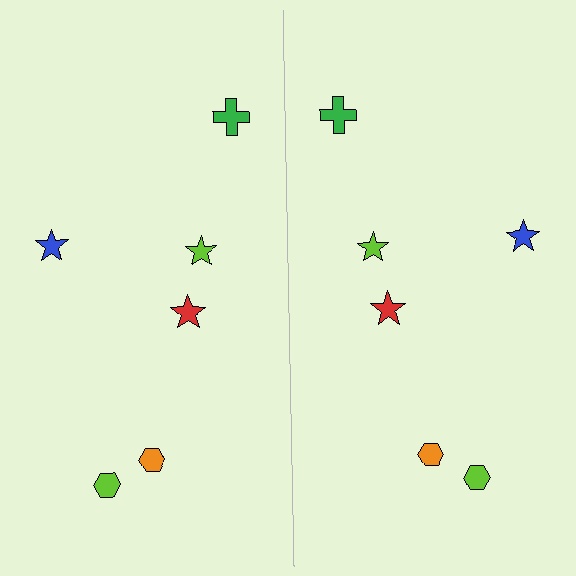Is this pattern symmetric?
Yes, this pattern has bilateral (reflection) symmetry.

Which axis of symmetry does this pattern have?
The pattern has a vertical axis of symmetry running through the center of the image.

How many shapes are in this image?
There are 12 shapes in this image.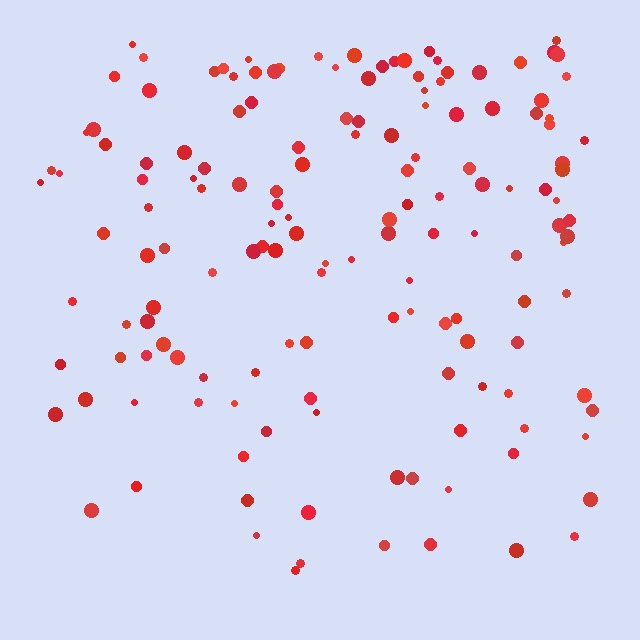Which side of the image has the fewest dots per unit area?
The bottom.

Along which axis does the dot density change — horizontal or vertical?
Vertical.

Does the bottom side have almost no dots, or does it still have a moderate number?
Still a moderate number, just noticeably fewer than the top.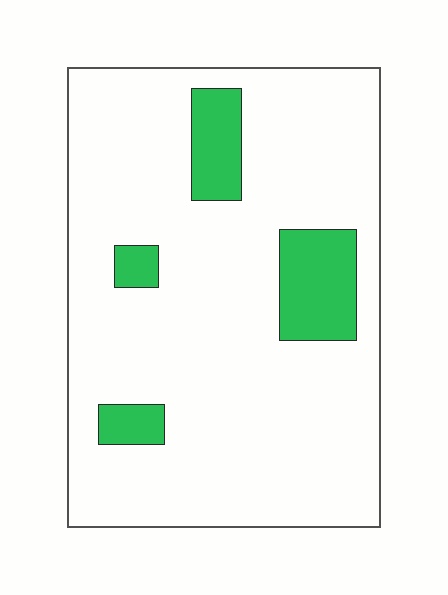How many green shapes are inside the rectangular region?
4.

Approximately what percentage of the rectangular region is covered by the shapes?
Approximately 15%.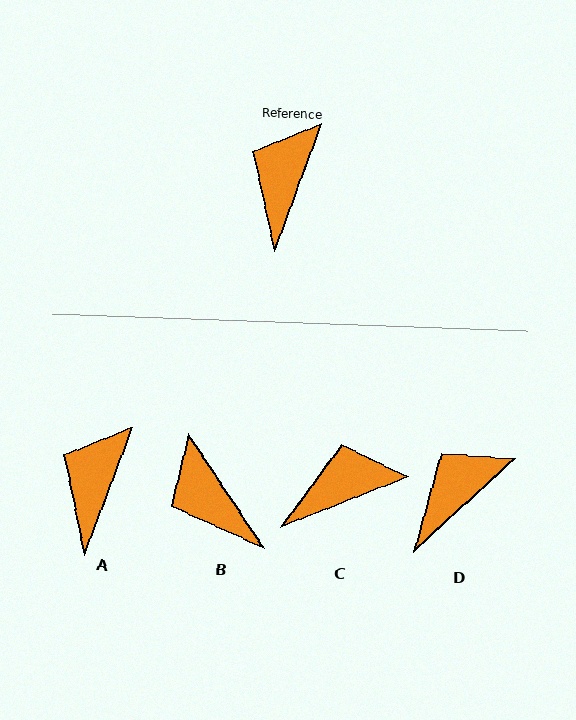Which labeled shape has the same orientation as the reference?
A.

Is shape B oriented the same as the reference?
No, it is off by about 54 degrees.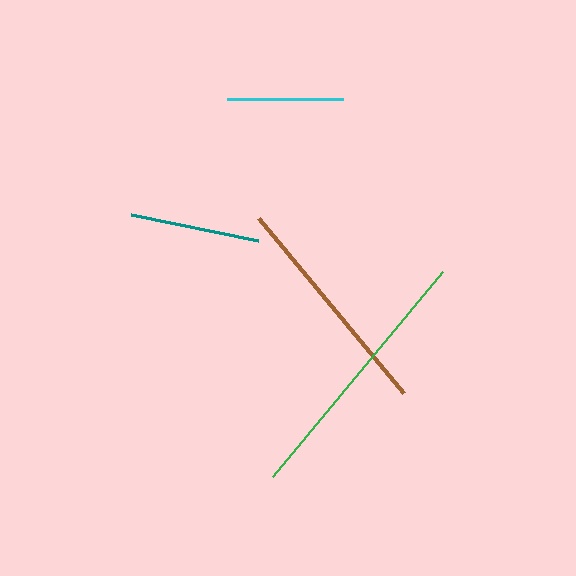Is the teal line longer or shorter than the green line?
The green line is longer than the teal line.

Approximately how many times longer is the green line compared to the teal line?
The green line is approximately 2.1 times the length of the teal line.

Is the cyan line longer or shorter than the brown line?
The brown line is longer than the cyan line.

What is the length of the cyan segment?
The cyan segment is approximately 116 pixels long.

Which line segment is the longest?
The green line is the longest at approximately 266 pixels.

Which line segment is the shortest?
The cyan line is the shortest at approximately 116 pixels.